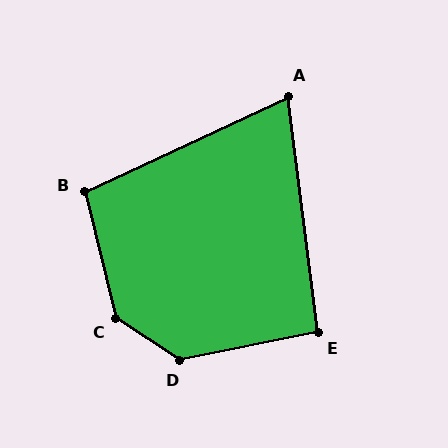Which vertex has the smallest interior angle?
A, at approximately 72 degrees.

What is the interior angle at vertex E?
Approximately 94 degrees (approximately right).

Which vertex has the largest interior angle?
C, at approximately 138 degrees.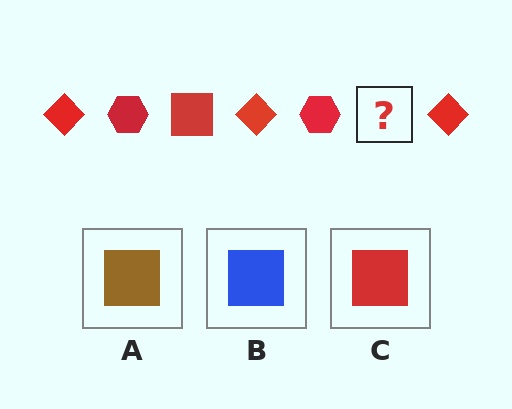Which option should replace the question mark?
Option C.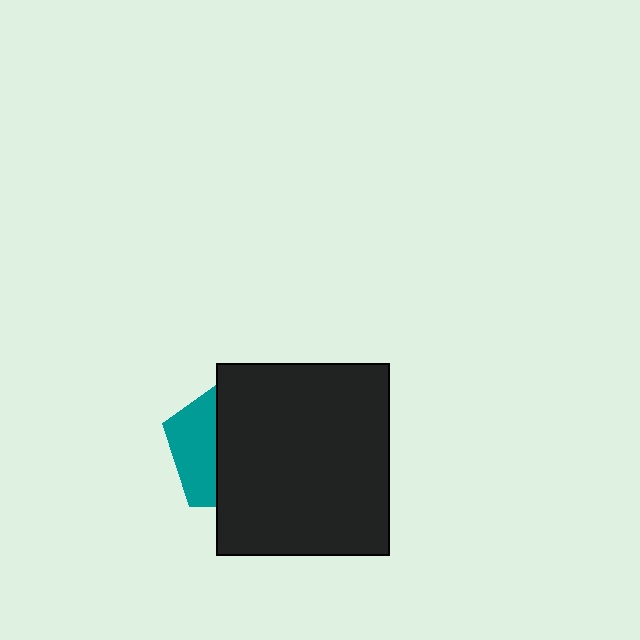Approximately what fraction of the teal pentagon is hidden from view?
Roughly 67% of the teal pentagon is hidden behind the black rectangle.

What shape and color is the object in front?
The object in front is a black rectangle.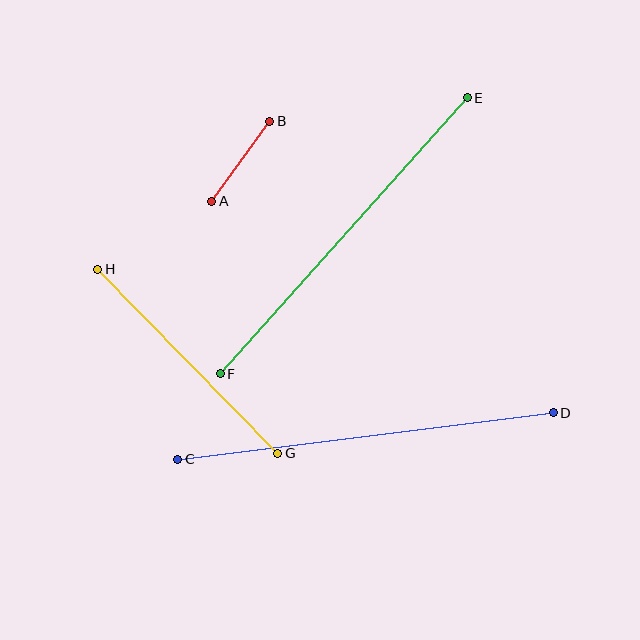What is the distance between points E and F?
The distance is approximately 370 pixels.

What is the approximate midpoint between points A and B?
The midpoint is at approximately (241, 161) pixels.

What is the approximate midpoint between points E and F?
The midpoint is at approximately (344, 236) pixels.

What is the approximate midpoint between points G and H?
The midpoint is at approximately (188, 361) pixels.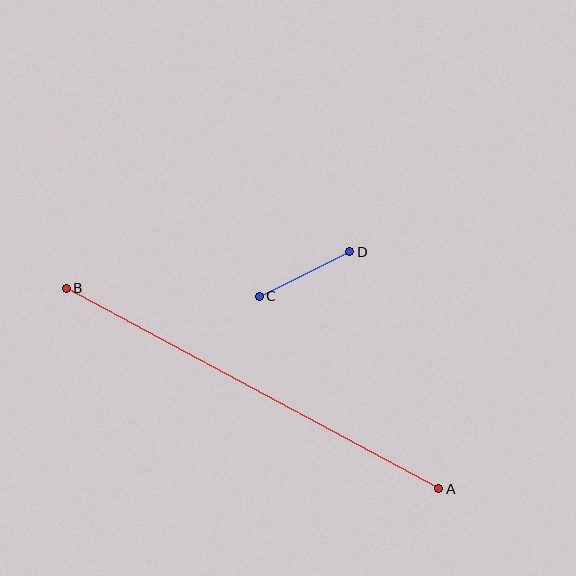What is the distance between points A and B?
The distance is approximately 423 pixels.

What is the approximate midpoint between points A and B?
The midpoint is at approximately (252, 388) pixels.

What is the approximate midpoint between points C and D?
The midpoint is at approximately (305, 274) pixels.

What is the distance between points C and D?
The distance is approximately 101 pixels.